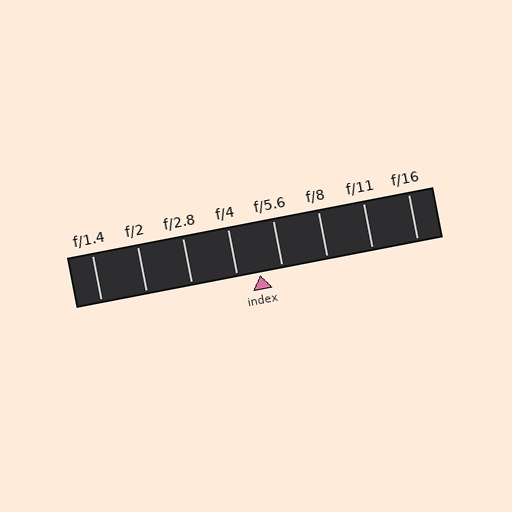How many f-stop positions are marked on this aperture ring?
There are 8 f-stop positions marked.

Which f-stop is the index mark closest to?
The index mark is closest to f/5.6.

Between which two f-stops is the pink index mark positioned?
The index mark is between f/4 and f/5.6.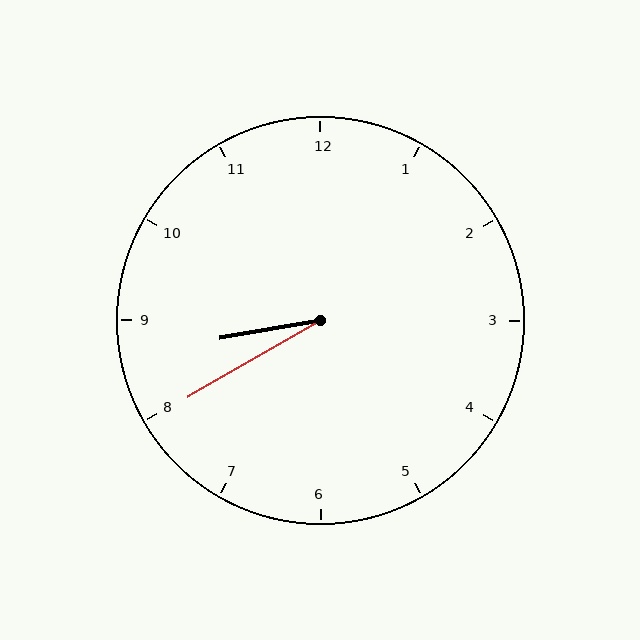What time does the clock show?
8:40.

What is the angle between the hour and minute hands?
Approximately 20 degrees.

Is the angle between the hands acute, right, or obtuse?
It is acute.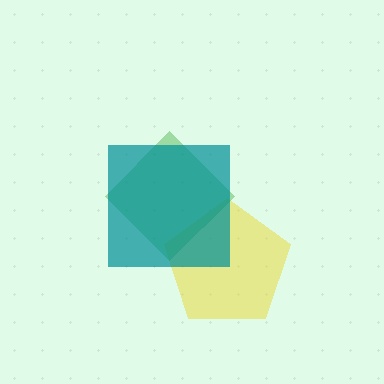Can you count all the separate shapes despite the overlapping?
Yes, there are 3 separate shapes.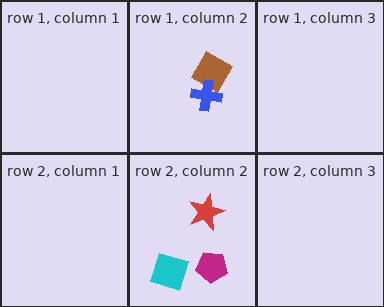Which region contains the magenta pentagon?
The row 2, column 2 region.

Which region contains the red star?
The row 2, column 2 region.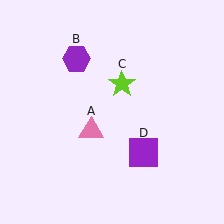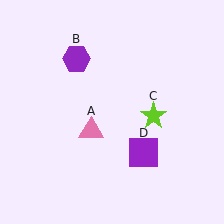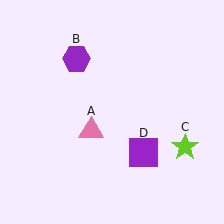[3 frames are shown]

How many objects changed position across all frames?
1 object changed position: lime star (object C).